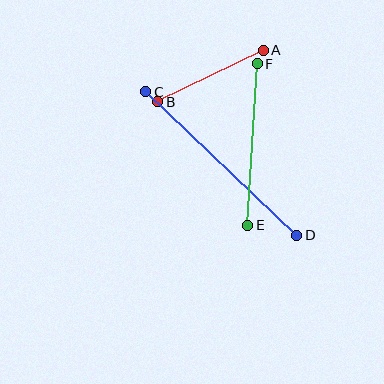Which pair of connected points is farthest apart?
Points C and D are farthest apart.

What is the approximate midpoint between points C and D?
The midpoint is at approximately (221, 164) pixels.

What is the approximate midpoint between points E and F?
The midpoint is at approximately (252, 144) pixels.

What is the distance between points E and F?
The distance is approximately 162 pixels.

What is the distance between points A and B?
The distance is approximately 118 pixels.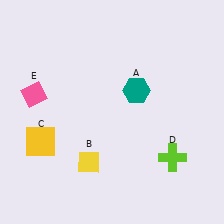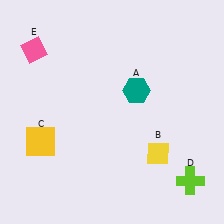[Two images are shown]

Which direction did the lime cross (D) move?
The lime cross (D) moved down.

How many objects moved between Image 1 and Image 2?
3 objects moved between the two images.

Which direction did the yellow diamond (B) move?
The yellow diamond (B) moved right.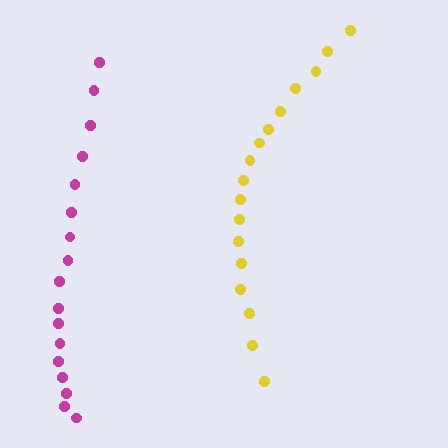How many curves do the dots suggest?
There are 2 distinct paths.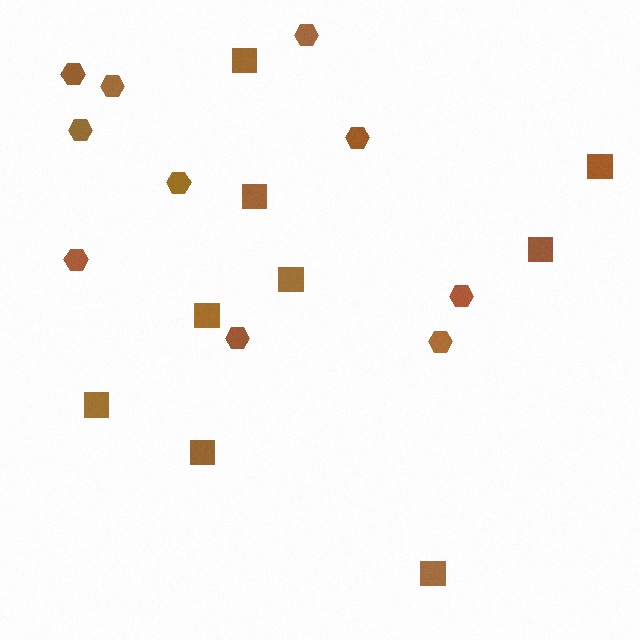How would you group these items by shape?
There are 2 groups: one group of squares (9) and one group of hexagons (10).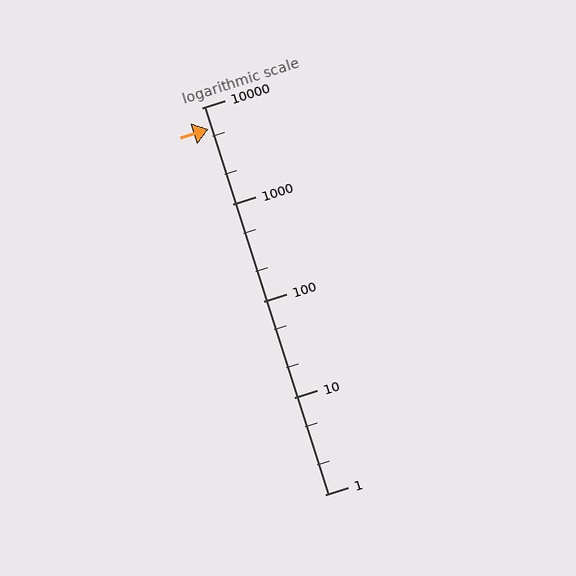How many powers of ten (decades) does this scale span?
The scale spans 4 decades, from 1 to 10000.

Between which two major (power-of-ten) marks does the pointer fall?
The pointer is between 1000 and 10000.